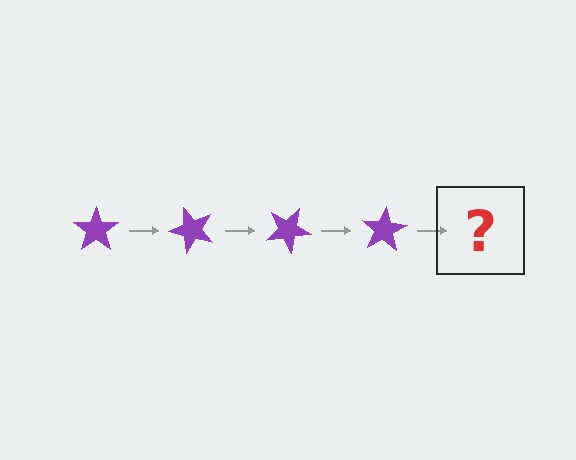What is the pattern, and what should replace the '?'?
The pattern is that the star rotates 50 degrees each step. The '?' should be a purple star rotated 200 degrees.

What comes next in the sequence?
The next element should be a purple star rotated 200 degrees.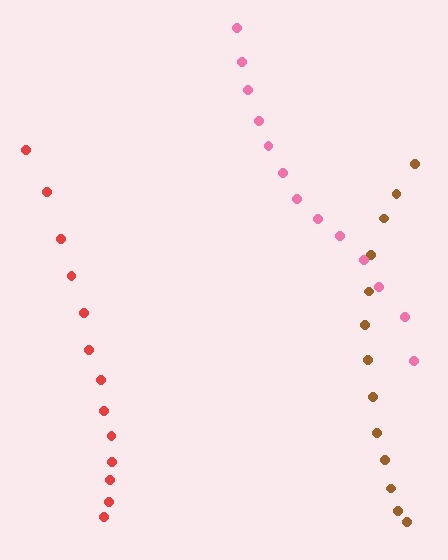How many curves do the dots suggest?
There are 3 distinct paths.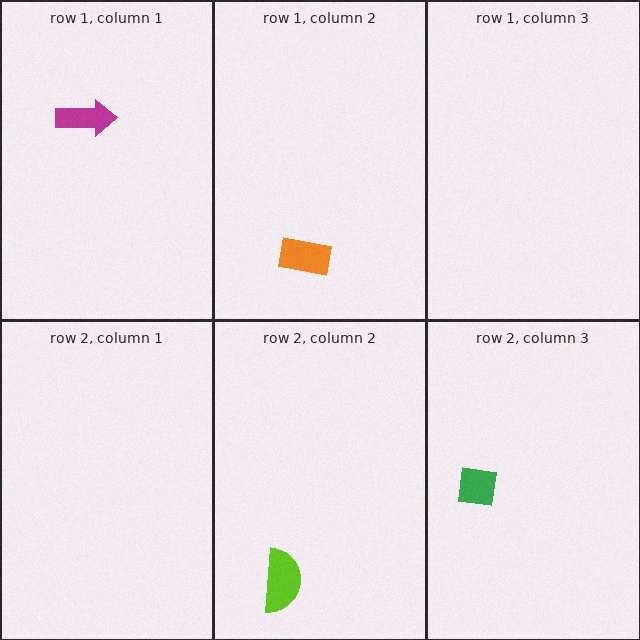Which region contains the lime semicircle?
The row 2, column 2 region.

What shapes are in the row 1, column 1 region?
The magenta arrow.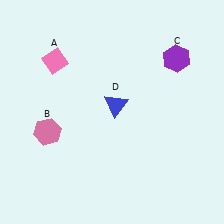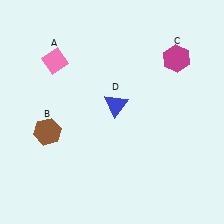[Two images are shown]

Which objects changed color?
B changed from pink to brown. C changed from purple to magenta.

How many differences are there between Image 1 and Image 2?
There are 2 differences between the two images.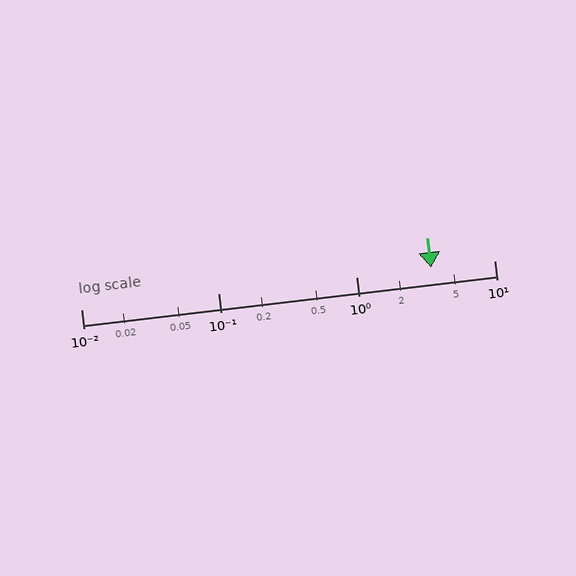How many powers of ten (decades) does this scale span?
The scale spans 3 decades, from 0.01 to 10.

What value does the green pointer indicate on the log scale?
The pointer indicates approximately 3.5.